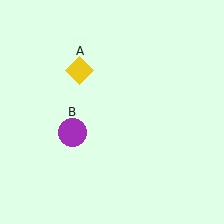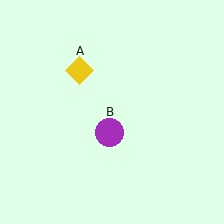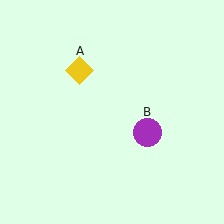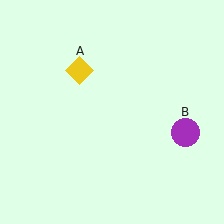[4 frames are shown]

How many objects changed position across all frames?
1 object changed position: purple circle (object B).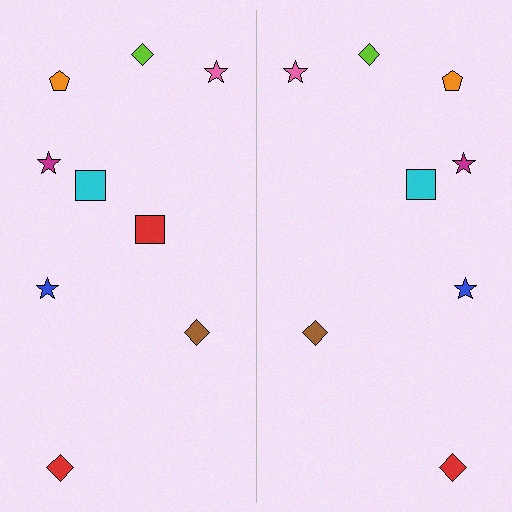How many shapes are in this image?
There are 17 shapes in this image.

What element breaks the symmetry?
A red square is missing from the right side.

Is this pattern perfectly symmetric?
No, the pattern is not perfectly symmetric. A red square is missing from the right side.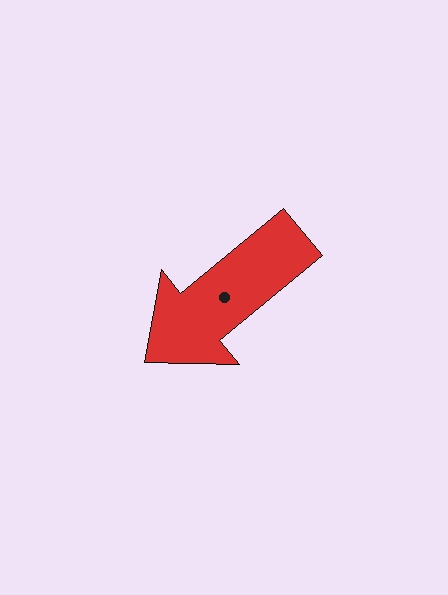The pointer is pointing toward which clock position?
Roughly 8 o'clock.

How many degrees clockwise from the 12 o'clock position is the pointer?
Approximately 230 degrees.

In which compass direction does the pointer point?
Southwest.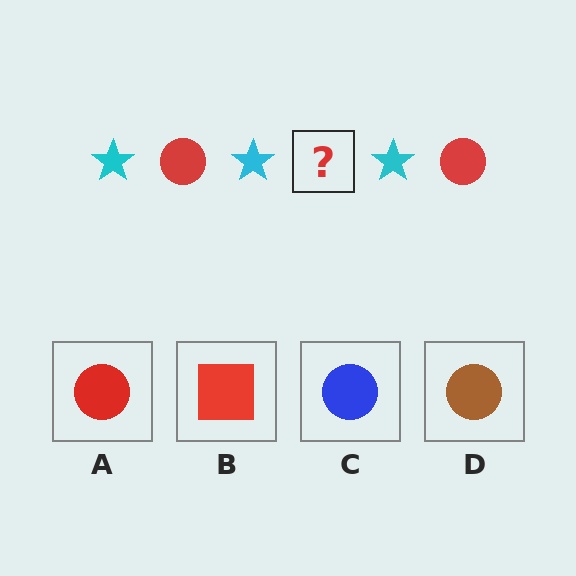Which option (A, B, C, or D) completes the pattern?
A.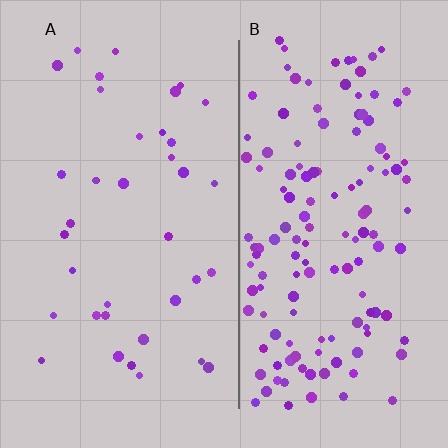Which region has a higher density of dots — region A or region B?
B (the right).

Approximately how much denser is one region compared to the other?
Approximately 3.7× — region B over region A.